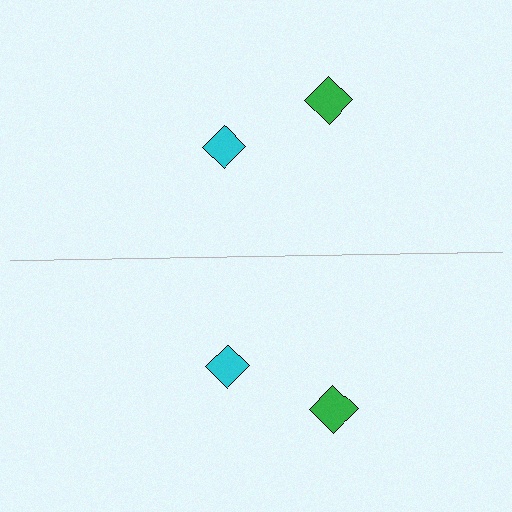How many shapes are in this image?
There are 4 shapes in this image.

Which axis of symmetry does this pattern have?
The pattern has a horizontal axis of symmetry running through the center of the image.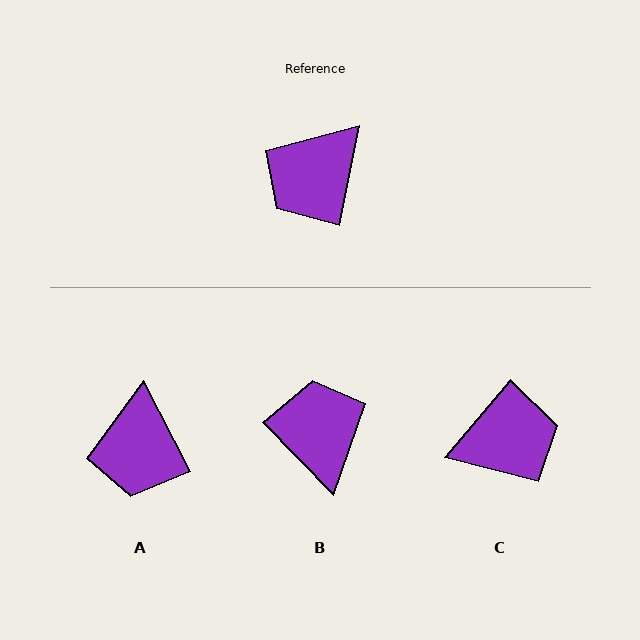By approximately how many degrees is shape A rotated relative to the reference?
Approximately 39 degrees counter-clockwise.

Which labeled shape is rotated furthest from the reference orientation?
C, about 151 degrees away.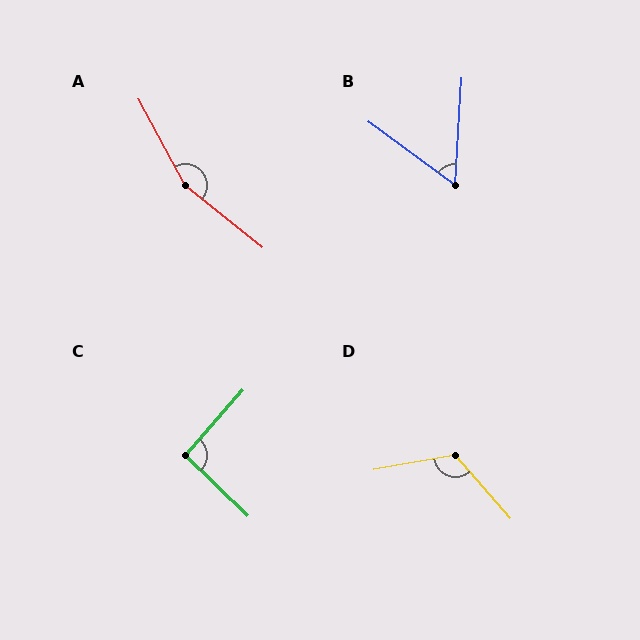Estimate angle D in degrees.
Approximately 121 degrees.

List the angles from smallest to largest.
B (57°), C (93°), D (121°), A (157°).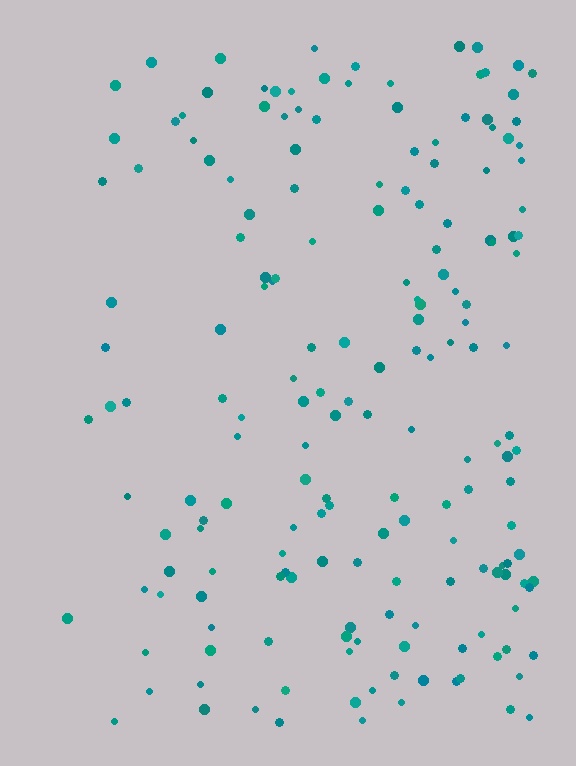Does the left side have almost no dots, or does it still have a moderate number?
Still a moderate number, just noticeably fewer than the right.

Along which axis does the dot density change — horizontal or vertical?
Horizontal.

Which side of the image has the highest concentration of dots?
The right.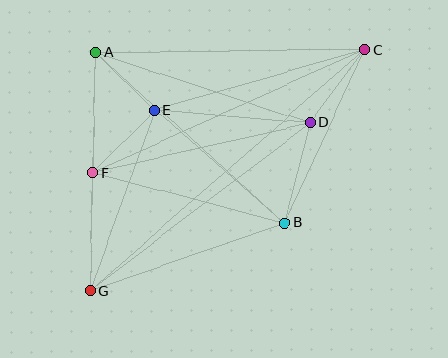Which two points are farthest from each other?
Points C and G are farthest from each other.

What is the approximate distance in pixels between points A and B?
The distance between A and B is approximately 255 pixels.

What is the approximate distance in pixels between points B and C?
The distance between B and C is approximately 191 pixels.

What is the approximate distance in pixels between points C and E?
The distance between C and E is approximately 219 pixels.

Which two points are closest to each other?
Points A and E are closest to each other.